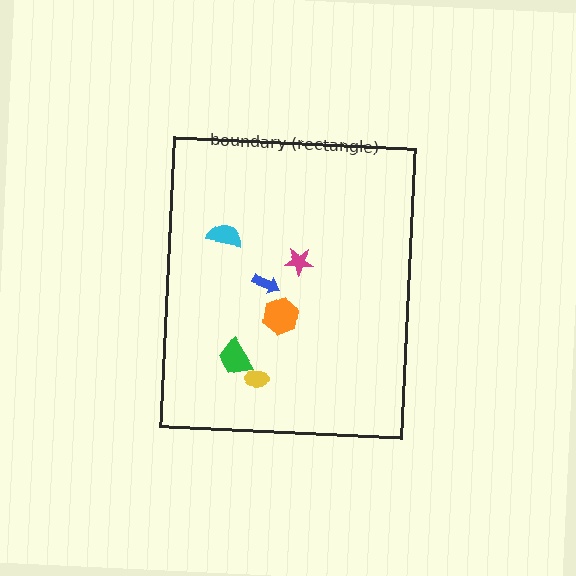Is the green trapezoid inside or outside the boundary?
Inside.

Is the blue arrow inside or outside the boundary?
Inside.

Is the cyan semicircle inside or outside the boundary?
Inside.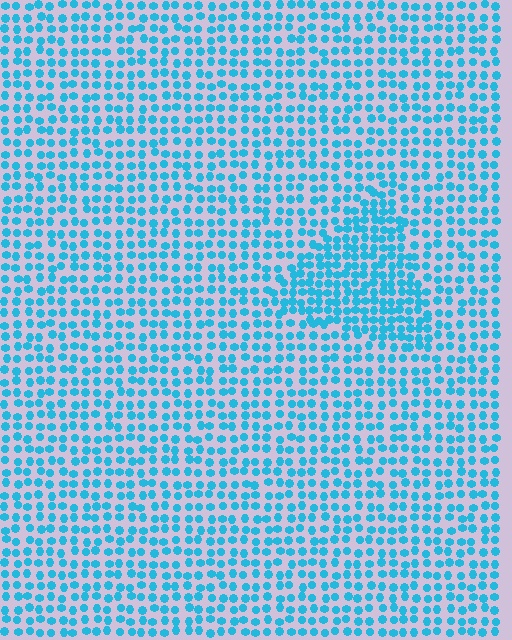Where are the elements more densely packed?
The elements are more densely packed inside the triangle boundary.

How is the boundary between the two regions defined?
The boundary is defined by a change in element density (approximately 1.6x ratio). All elements are the same color, size, and shape.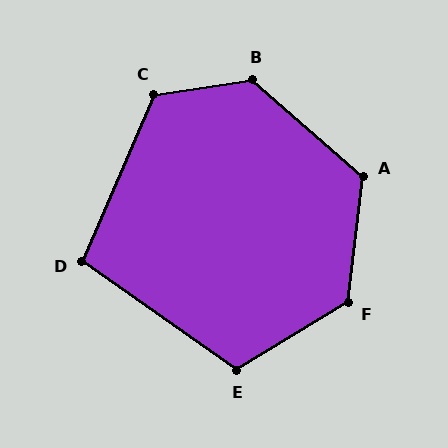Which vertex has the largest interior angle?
B, at approximately 130 degrees.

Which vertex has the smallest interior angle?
D, at approximately 102 degrees.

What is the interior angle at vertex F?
Approximately 128 degrees (obtuse).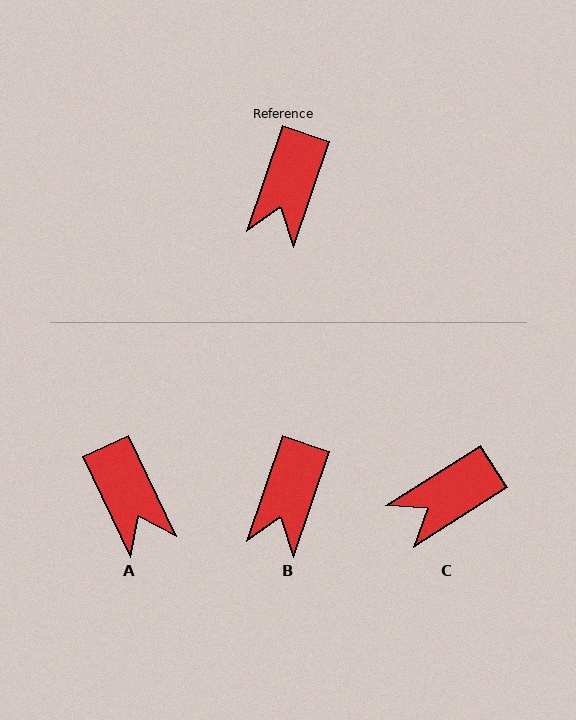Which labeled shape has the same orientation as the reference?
B.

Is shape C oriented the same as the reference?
No, it is off by about 38 degrees.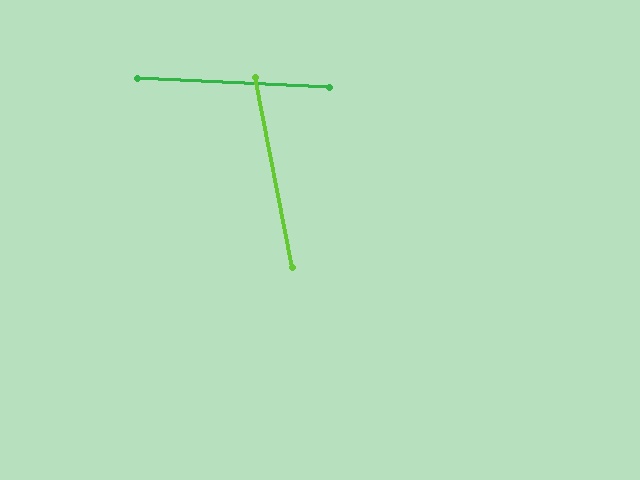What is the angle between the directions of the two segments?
Approximately 76 degrees.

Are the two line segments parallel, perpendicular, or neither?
Neither parallel nor perpendicular — they differ by about 76°.